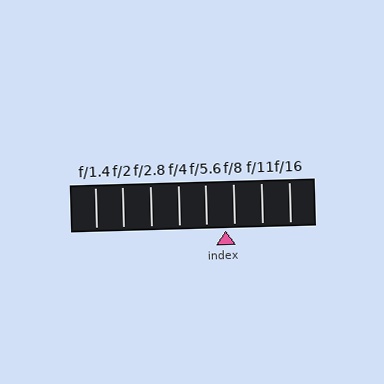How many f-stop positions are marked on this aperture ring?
There are 8 f-stop positions marked.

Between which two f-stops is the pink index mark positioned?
The index mark is between f/5.6 and f/8.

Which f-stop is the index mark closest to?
The index mark is closest to f/8.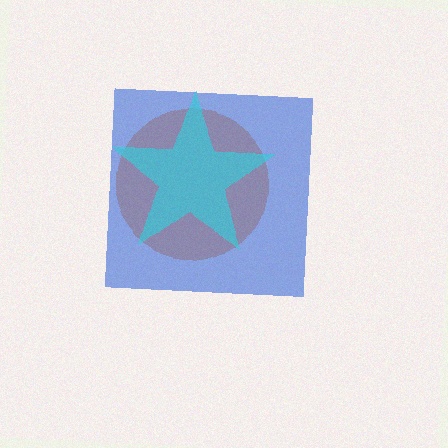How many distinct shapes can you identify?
There are 3 distinct shapes: an orange circle, a blue square, a cyan star.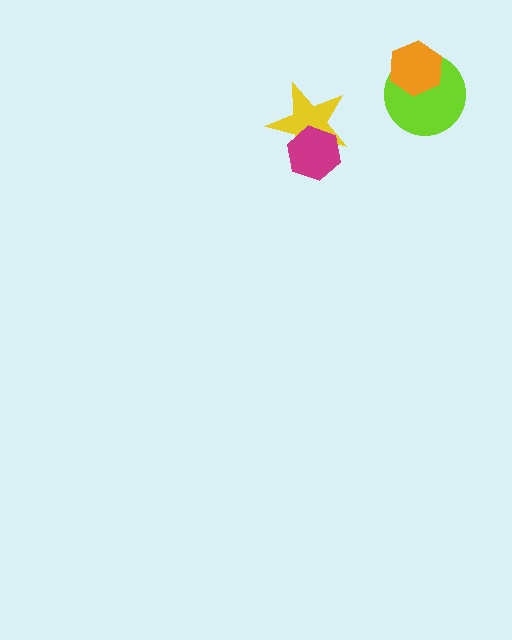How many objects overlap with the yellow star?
1 object overlaps with the yellow star.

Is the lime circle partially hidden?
Yes, it is partially covered by another shape.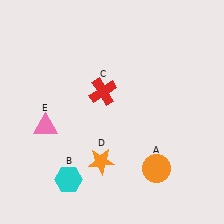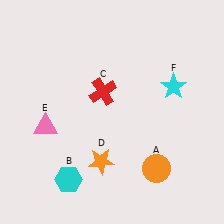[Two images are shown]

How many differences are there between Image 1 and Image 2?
There is 1 difference between the two images.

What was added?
A cyan star (F) was added in Image 2.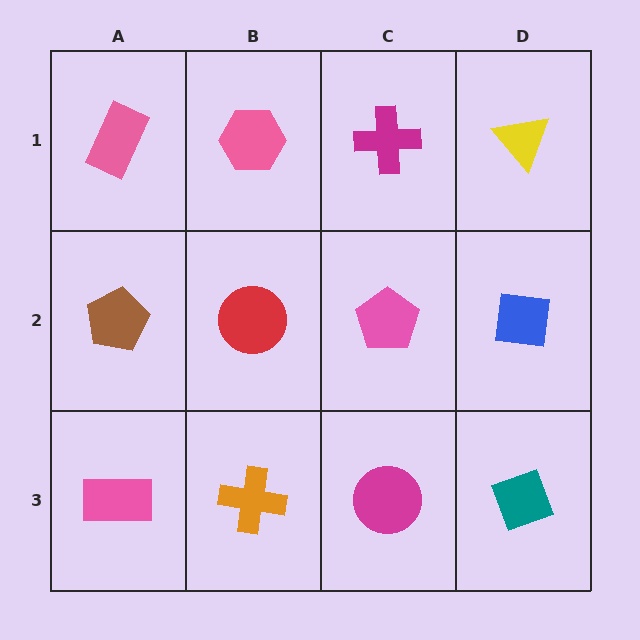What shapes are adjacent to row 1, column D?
A blue square (row 2, column D), a magenta cross (row 1, column C).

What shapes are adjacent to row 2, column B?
A pink hexagon (row 1, column B), an orange cross (row 3, column B), a brown pentagon (row 2, column A), a pink pentagon (row 2, column C).